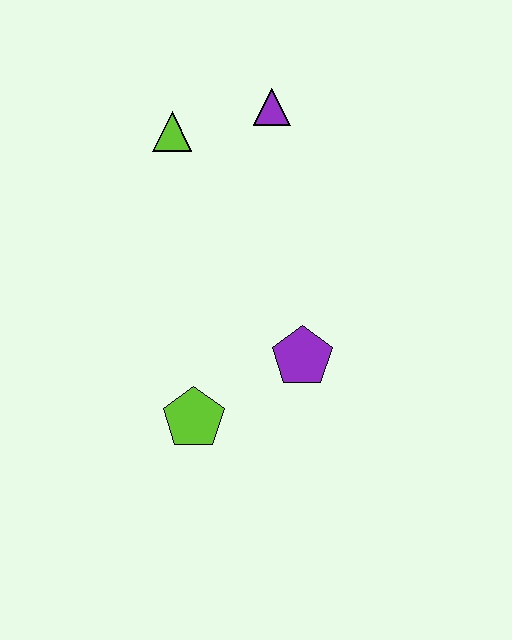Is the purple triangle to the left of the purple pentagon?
Yes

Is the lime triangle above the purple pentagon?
Yes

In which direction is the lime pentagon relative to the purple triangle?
The lime pentagon is below the purple triangle.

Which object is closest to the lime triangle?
The purple triangle is closest to the lime triangle.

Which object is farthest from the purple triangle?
The lime pentagon is farthest from the purple triangle.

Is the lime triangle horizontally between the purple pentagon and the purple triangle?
No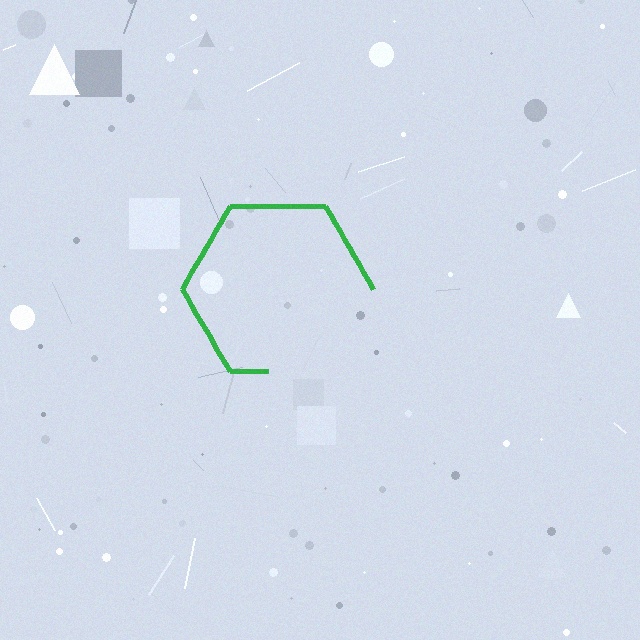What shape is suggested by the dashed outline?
The dashed outline suggests a hexagon.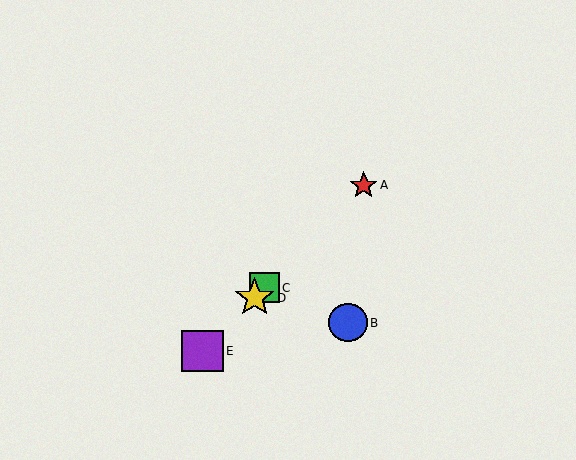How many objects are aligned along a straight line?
4 objects (A, C, D, E) are aligned along a straight line.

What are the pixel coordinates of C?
Object C is at (264, 288).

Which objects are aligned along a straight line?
Objects A, C, D, E are aligned along a straight line.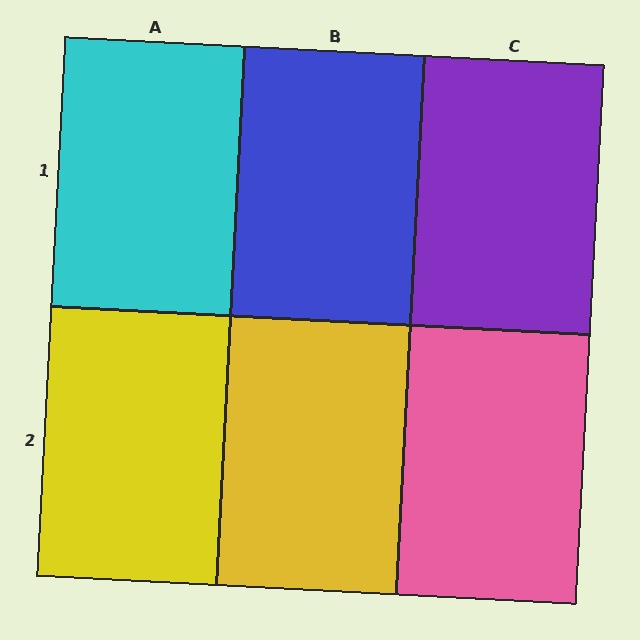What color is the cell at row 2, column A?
Yellow.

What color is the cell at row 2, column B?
Yellow.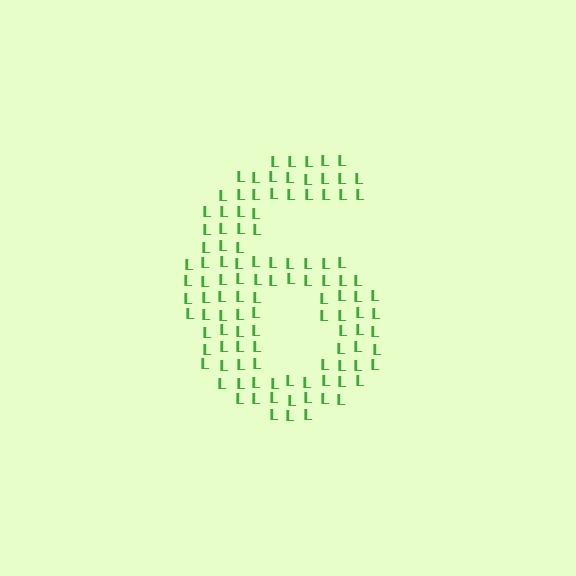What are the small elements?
The small elements are letter L's.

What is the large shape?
The large shape is the digit 6.